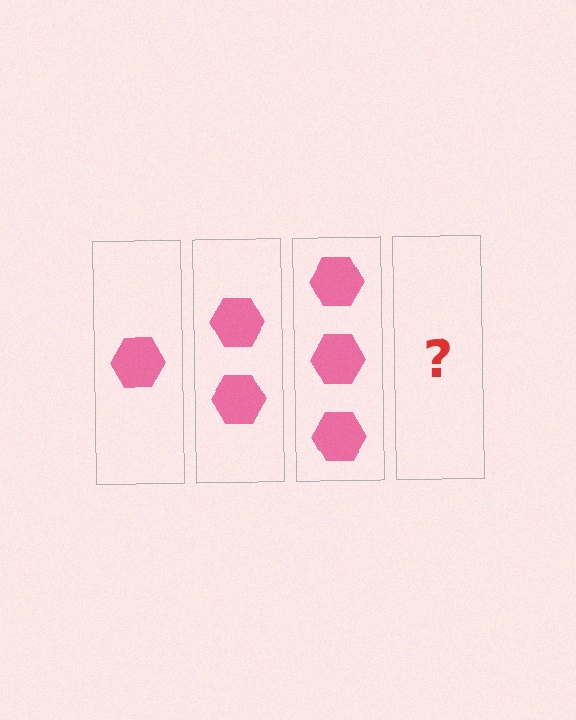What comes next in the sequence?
The next element should be 4 hexagons.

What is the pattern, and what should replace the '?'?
The pattern is that each step adds one more hexagon. The '?' should be 4 hexagons.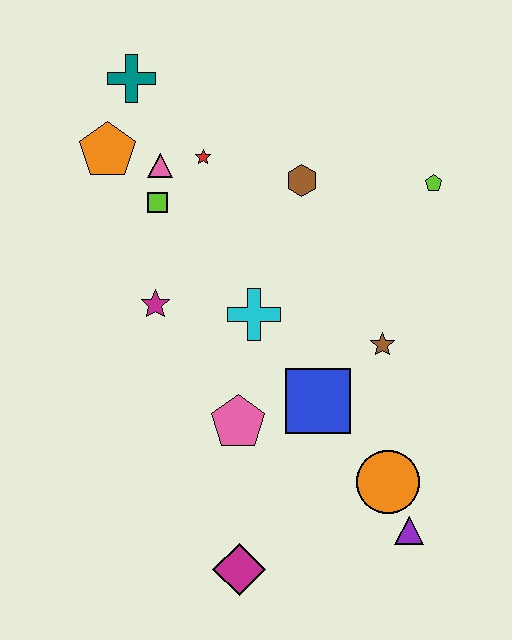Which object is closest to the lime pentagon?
The brown hexagon is closest to the lime pentagon.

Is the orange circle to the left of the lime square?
No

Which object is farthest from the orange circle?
The teal cross is farthest from the orange circle.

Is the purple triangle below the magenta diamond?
No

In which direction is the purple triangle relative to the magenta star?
The purple triangle is to the right of the magenta star.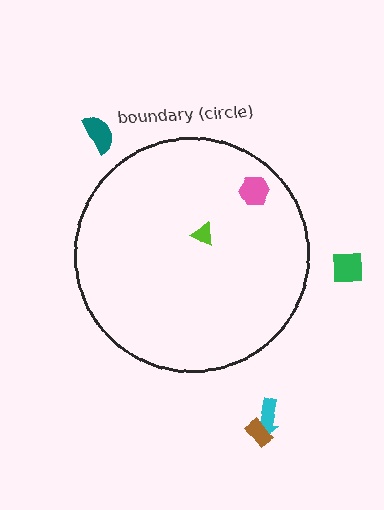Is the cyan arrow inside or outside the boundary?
Outside.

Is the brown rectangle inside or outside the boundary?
Outside.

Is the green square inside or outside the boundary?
Outside.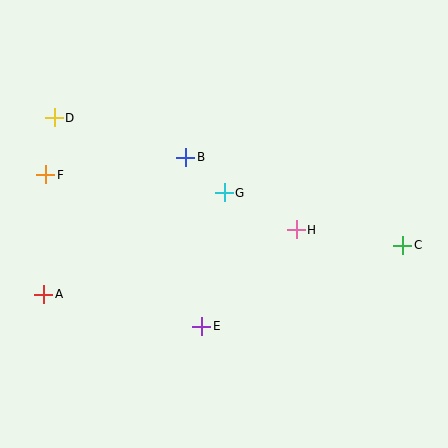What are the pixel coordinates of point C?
Point C is at (403, 245).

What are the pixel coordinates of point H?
Point H is at (296, 230).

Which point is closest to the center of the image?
Point G at (224, 193) is closest to the center.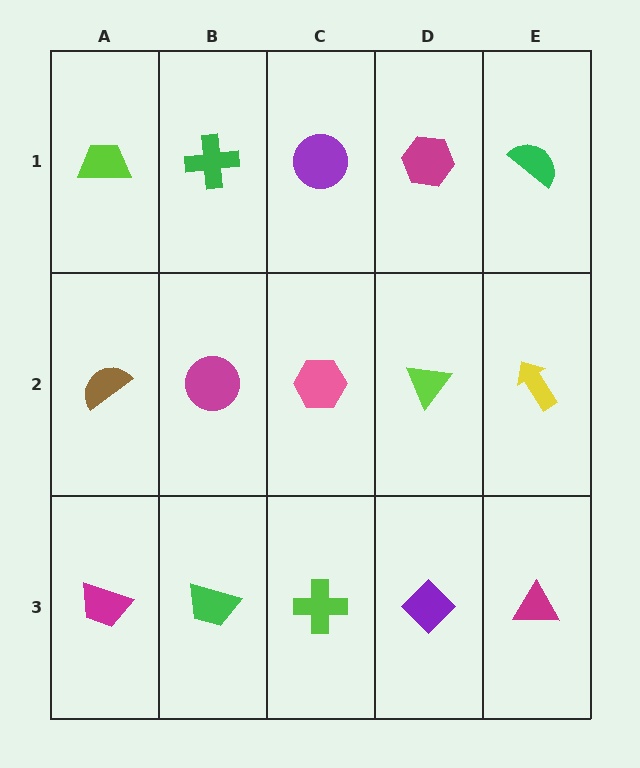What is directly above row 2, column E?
A green semicircle.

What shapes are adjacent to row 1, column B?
A magenta circle (row 2, column B), a lime trapezoid (row 1, column A), a purple circle (row 1, column C).